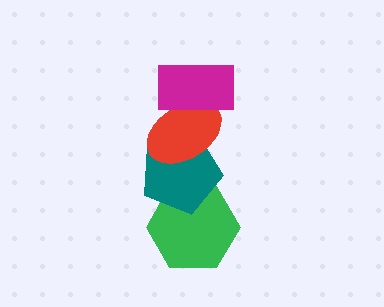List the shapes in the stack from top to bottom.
From top to bottom: the magenta rectangle, the red ellipse, the teal pentagon, the green hexagon.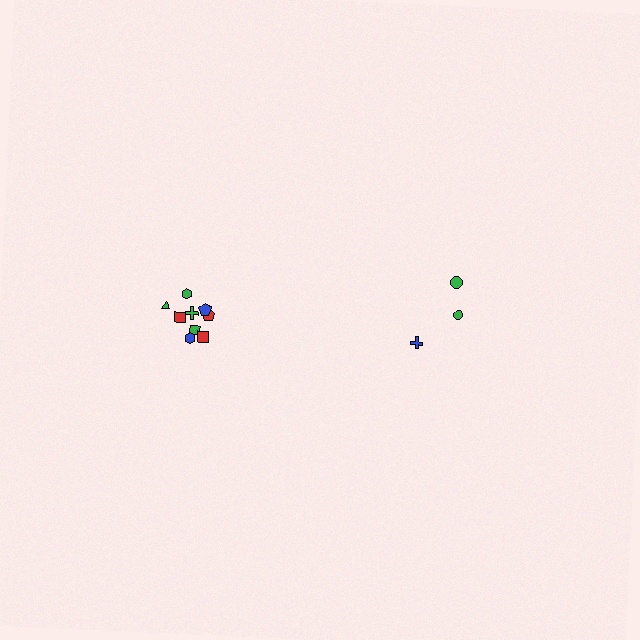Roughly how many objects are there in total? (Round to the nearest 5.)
Roughly 15 objects in total.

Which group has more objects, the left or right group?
The left group.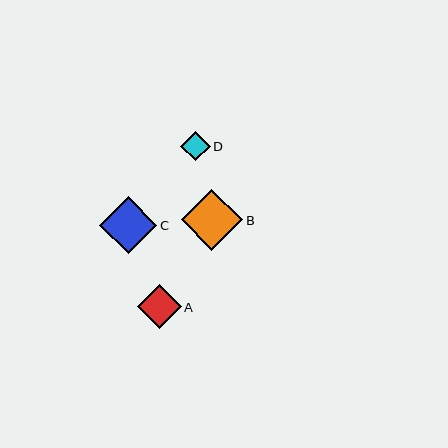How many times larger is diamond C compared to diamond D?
Diamond C is approximately 1.9 times the size of diamond D.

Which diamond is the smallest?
Diamond D is the smallest with a size of approximately 29 pixels.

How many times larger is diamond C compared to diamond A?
Diamond C is approximately 1.3 times the size of diamond A.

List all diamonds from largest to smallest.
From largest to smallest: B, C, A, D.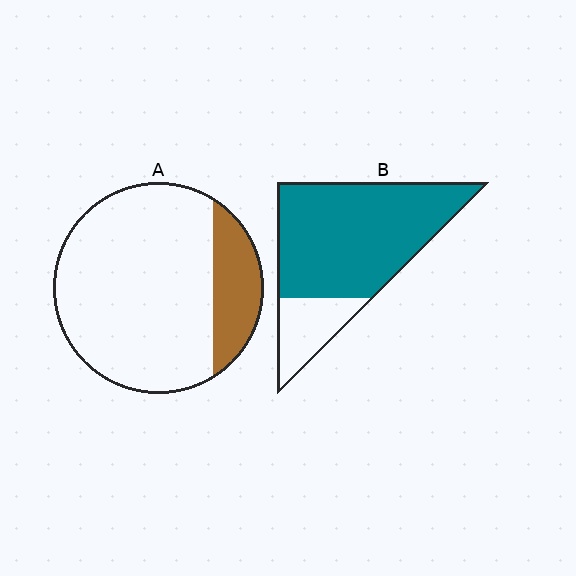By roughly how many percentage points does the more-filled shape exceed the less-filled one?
By roughly 60 percentage points (B over A).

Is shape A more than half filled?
No.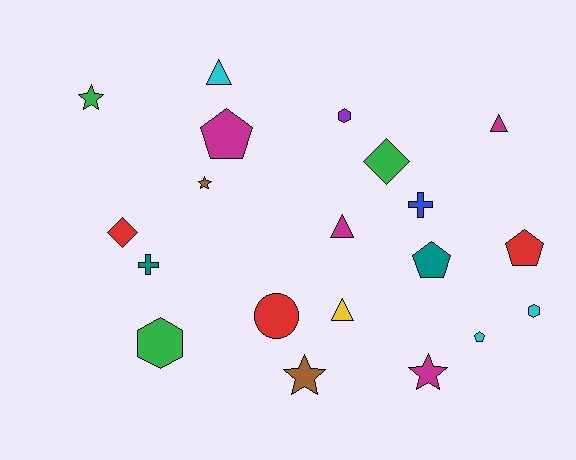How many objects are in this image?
There are 20 objects.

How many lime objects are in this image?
There are no lime objects.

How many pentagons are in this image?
There are 4 pentagons.